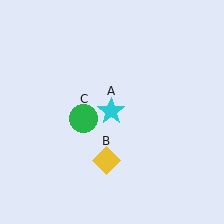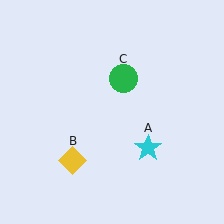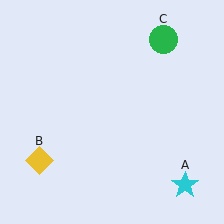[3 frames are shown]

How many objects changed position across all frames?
3 objects changed position: cyan star (object A), yellow diamond (object B), green circle (object C).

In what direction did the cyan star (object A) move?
The cyan star (object A) moved down and to the right.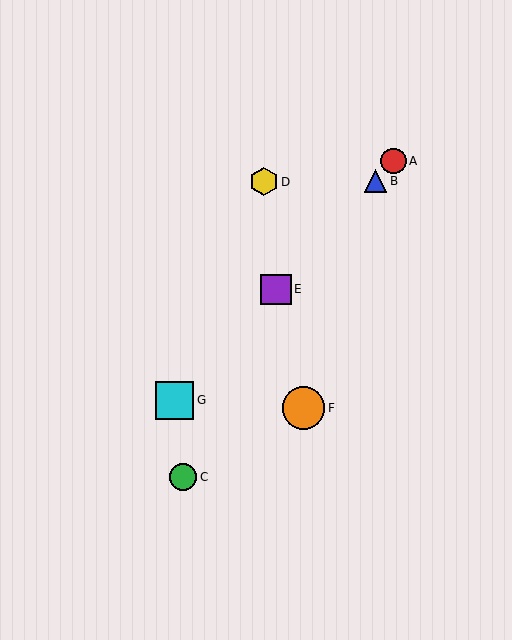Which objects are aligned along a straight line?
Objects A, B, E, G are aligned along a straight line.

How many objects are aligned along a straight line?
4 objects (A, B, E, G) are aligned along a straight line.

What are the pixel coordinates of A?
Object A is at (393, 161).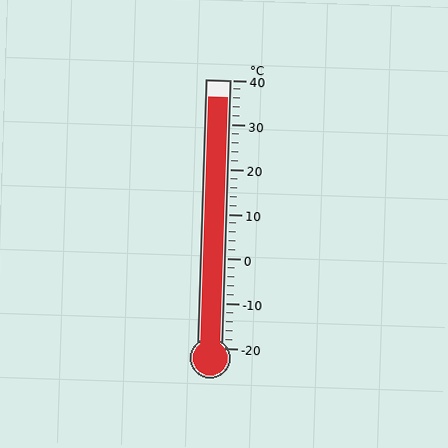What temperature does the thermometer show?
The thermometer shows approximately 36°C.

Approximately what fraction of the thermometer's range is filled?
The thermometer is filled to approximately 95% of its range.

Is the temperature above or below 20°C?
The temperature is above 20°C.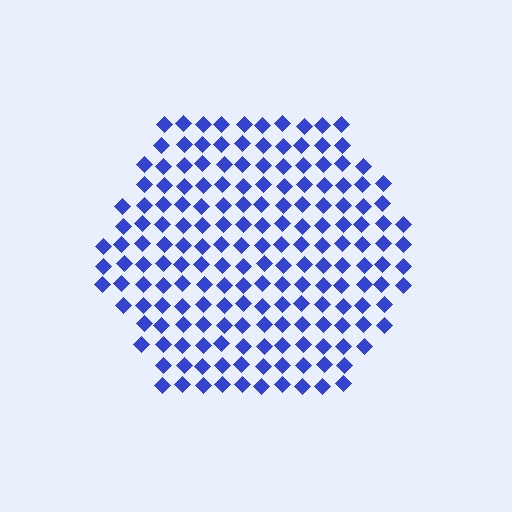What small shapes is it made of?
It is made of small diamonds.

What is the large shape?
The large shape is a hexagon.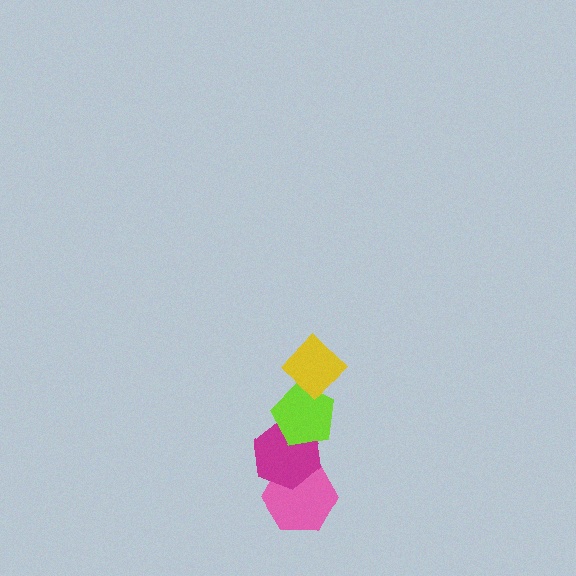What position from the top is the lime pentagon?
The lime pentagon is 2nd from the top.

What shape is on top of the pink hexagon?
The magenta hexagon is on top of the pink hexagon.